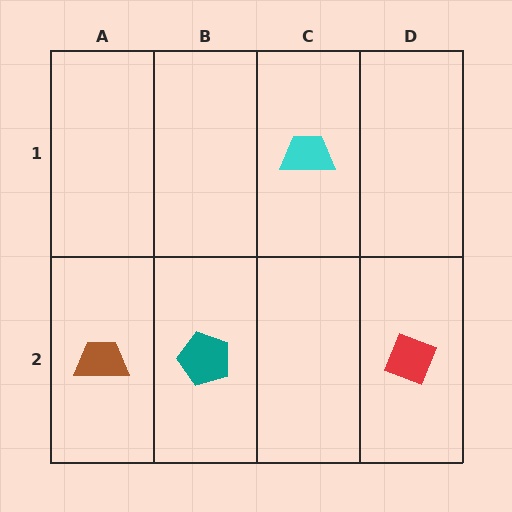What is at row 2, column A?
A brown trapezoid.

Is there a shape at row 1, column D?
No, that cell is empty.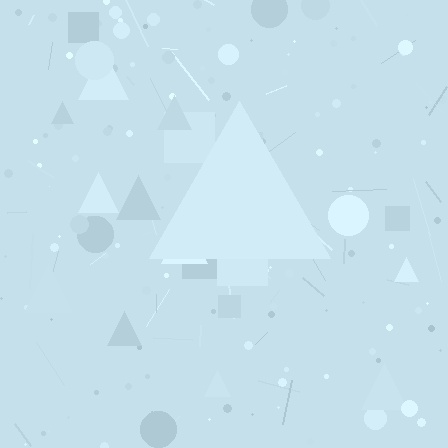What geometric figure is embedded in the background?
A triangle is embedded in the background.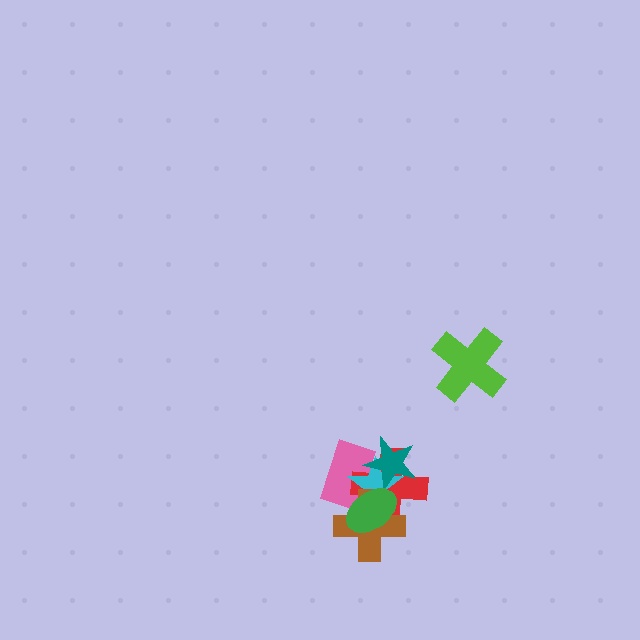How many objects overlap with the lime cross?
0 objects overlap with the lime cross.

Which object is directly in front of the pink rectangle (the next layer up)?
The red cross is directly in front of the pink rectangle.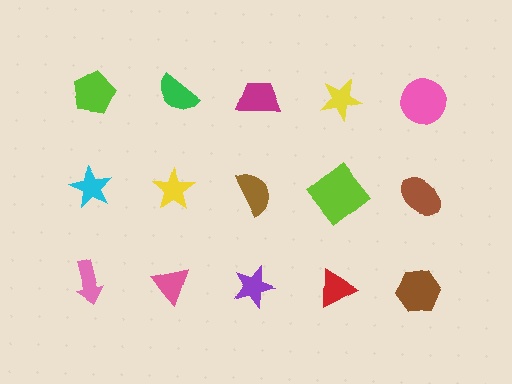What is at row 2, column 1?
A cyan star.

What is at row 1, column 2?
A green semicircle.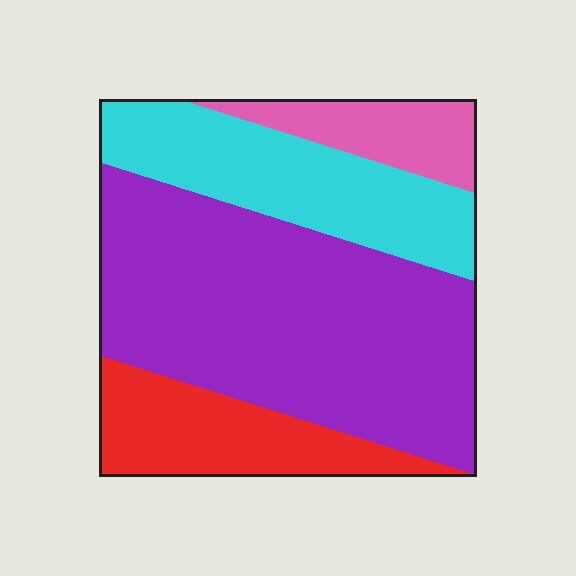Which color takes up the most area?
Purple, at roughly 50%.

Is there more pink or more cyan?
Cyan.